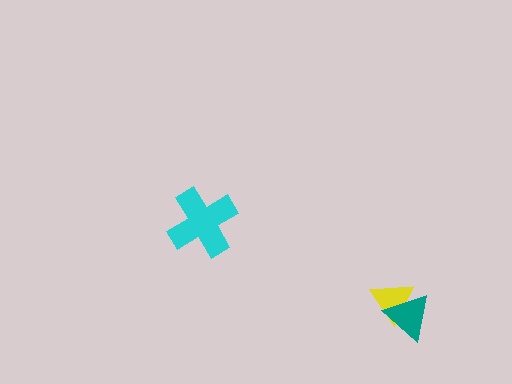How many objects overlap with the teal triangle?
1 object overlaps with the teal triangle.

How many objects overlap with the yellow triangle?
1 object overlaps with the yellow triangle.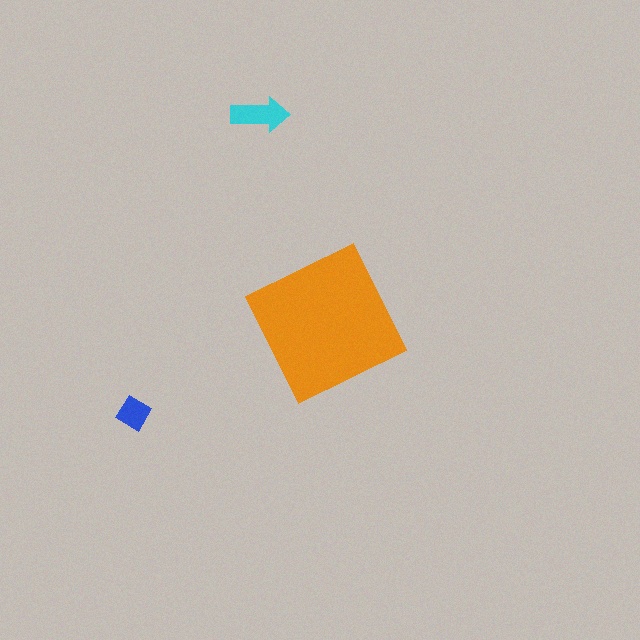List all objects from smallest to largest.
The blue diamond, the cyan arrow, the orange square.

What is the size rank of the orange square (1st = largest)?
1st.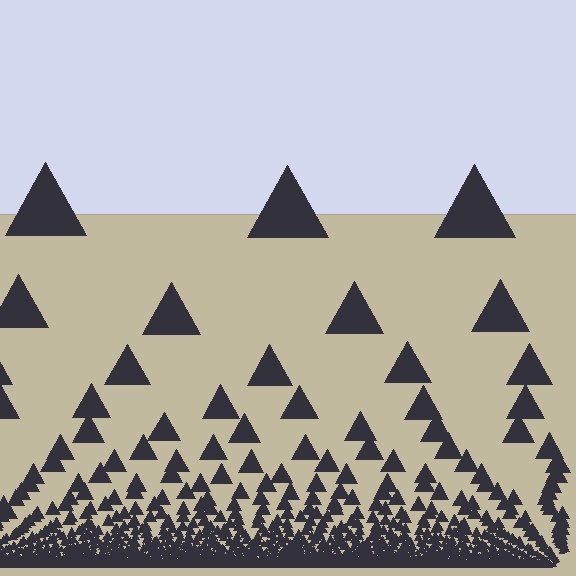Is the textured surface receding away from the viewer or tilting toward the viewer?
The surface appears to tilt toward the viewer. Texture elements get larger and sparser toward the top.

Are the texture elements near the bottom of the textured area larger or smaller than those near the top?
Smaller. The gradient is inverted — elements near the bottom are smaller and denser.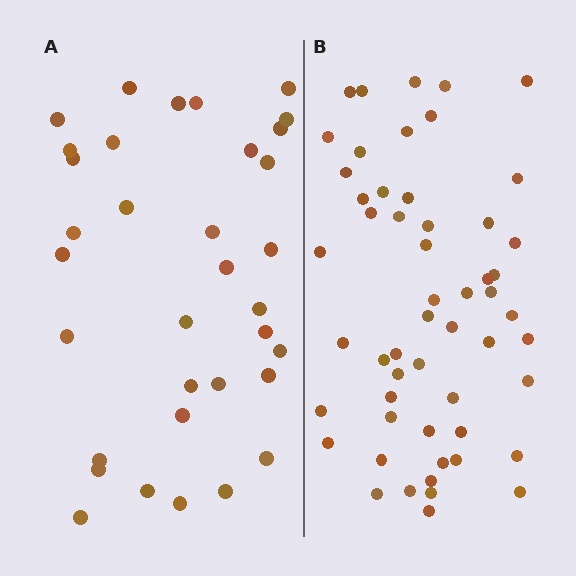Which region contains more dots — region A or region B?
Region B (the right region) has more dots.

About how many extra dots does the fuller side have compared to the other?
Region B has approximately 20 more dots than region A.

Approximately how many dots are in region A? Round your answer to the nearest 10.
About 30 dots. (The exact count is 34, which rounds to 30.)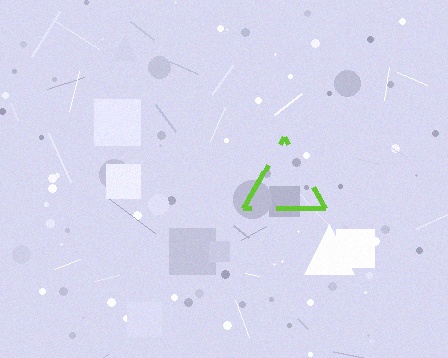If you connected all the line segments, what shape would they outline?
They would outline a triangle.